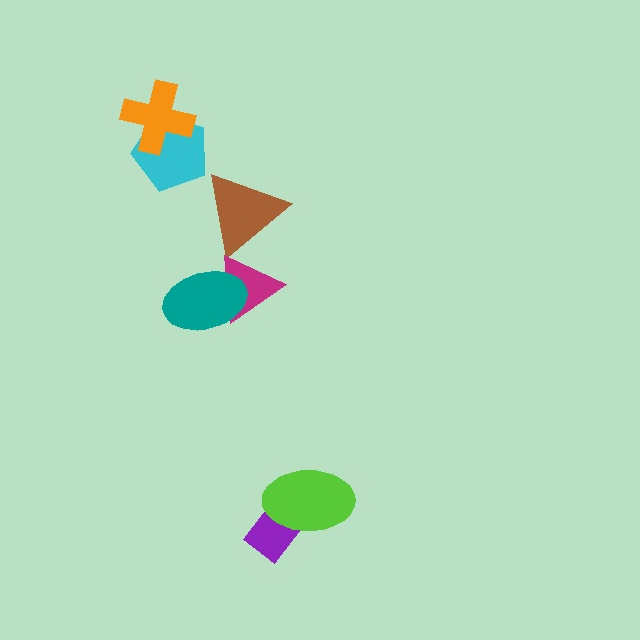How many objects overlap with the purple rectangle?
1 object overlaps with the purple rectangle.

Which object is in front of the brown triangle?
The magenta triangle is in front of the brown triangle.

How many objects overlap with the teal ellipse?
1 object overlaps with the teal ellipse.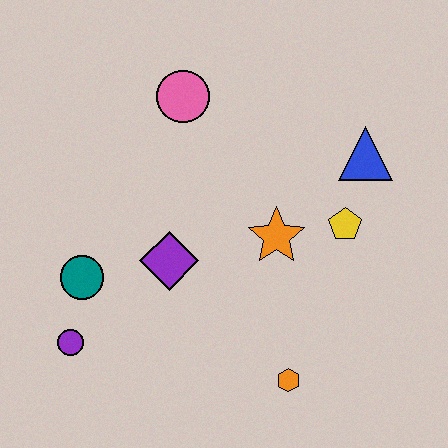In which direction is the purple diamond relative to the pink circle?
The purple diamond is below the pink circle.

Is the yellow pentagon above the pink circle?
No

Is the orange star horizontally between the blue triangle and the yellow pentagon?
No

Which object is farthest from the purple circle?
The blue triangle is farthest from the purple circle.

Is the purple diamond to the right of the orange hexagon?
No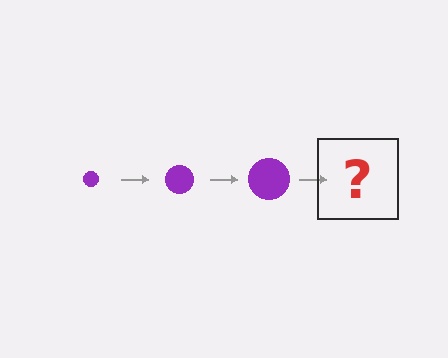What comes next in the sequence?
The next element should be a purple circle, larger than the previous one.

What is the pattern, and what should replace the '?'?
The pattern is that the circle gets progressively larger each step. The '?' should be a purple circle, larger than the previous one.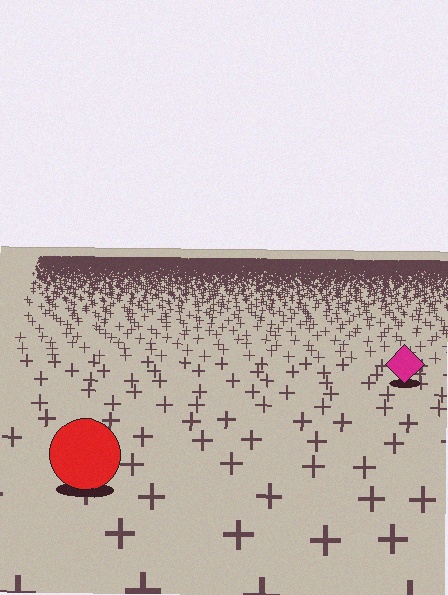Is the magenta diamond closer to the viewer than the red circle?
No. The red circle is closer — you can tell from the texture gradient: the ground texture is coarser near it.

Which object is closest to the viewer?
The red circle is closest. The texture marks near it are larger and more spread out.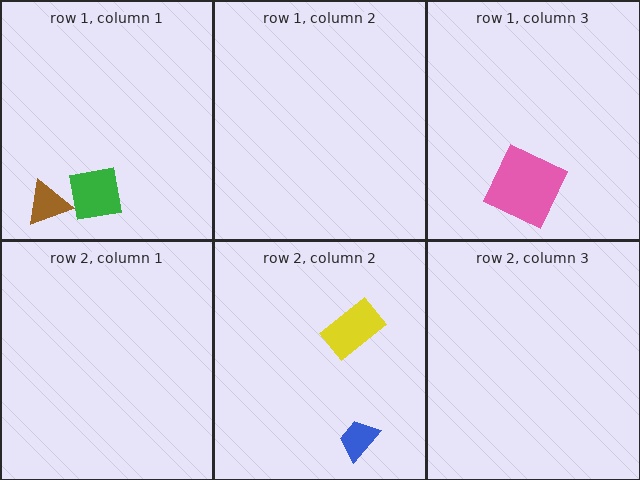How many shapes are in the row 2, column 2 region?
2.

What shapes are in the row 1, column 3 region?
The pink square.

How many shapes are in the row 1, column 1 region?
2.